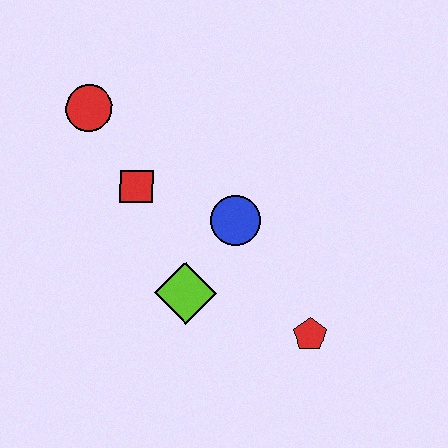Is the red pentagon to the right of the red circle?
Yes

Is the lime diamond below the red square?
Yes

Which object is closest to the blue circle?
The lime diamond is closest to the blue circle.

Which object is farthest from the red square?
The red pentagon is farthest from the red square.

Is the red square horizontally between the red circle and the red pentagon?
Yes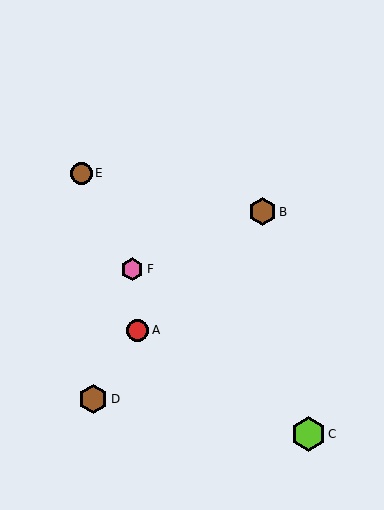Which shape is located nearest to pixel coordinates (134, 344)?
The red circle (labeled A) at (137, 330) is nearest to that location.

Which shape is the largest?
The lime hexagon (labeled C) is the largest.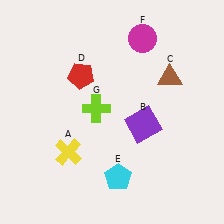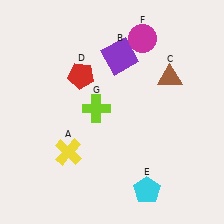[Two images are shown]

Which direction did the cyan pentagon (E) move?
The cyan pentagon (E) moved right.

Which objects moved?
The objects that moved are: the purple square (B), the cyan pentagon (E).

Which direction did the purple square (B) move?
The purple square (B) moved up.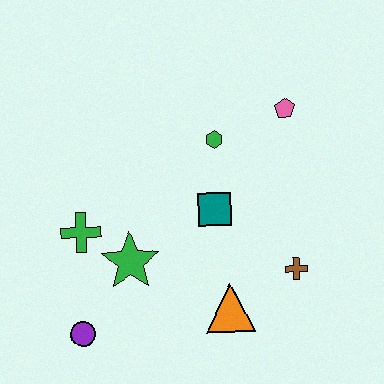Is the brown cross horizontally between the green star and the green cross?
No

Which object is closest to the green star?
The green cross is closest to the green star.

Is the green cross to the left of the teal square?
Yes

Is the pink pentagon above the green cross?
Yes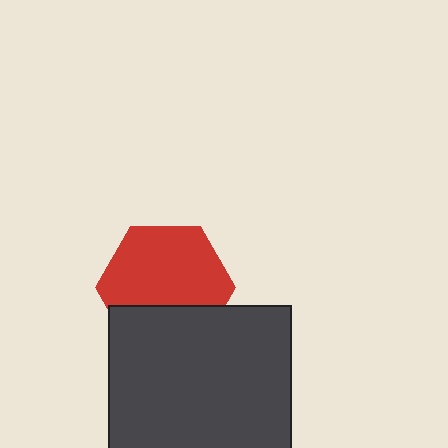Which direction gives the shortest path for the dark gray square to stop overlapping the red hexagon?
Moving down gives the shortest separation.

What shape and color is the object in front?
The object in front is a dark gray square.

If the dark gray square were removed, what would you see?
You would see the complete red hexagon.